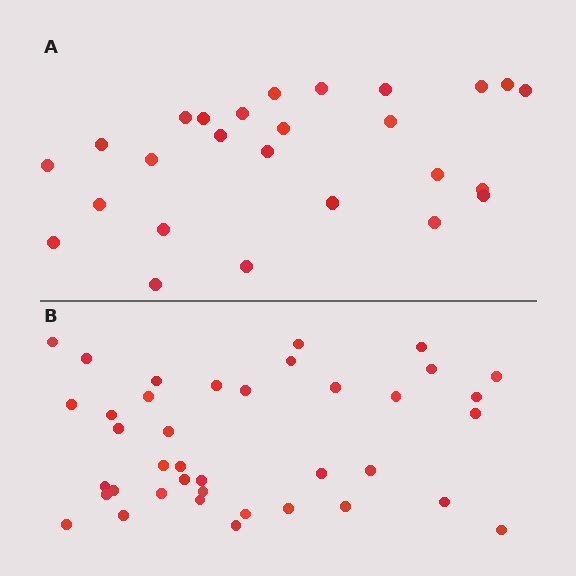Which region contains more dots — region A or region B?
Region B (the bottom region) has more dots.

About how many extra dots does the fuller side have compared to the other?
Region B has approximately 15 more dots than region A.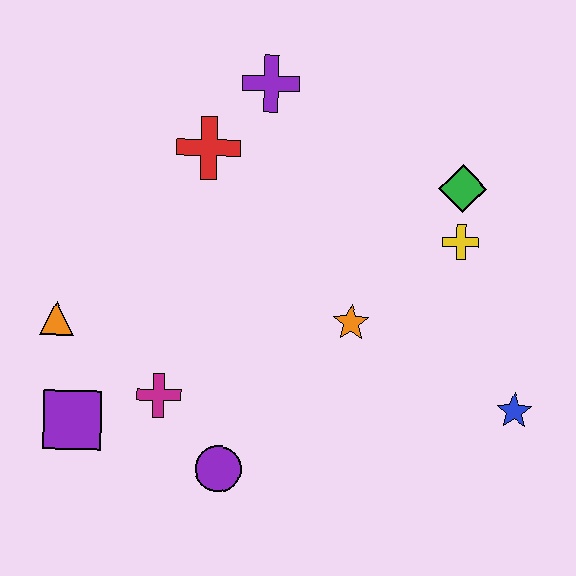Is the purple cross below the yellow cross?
No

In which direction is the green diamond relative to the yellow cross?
The green diamond is above the yellow cross.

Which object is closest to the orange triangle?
The purple square is closest to the orange triangle.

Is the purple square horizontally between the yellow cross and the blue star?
No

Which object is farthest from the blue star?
The orange triangle is farthest from the blue star.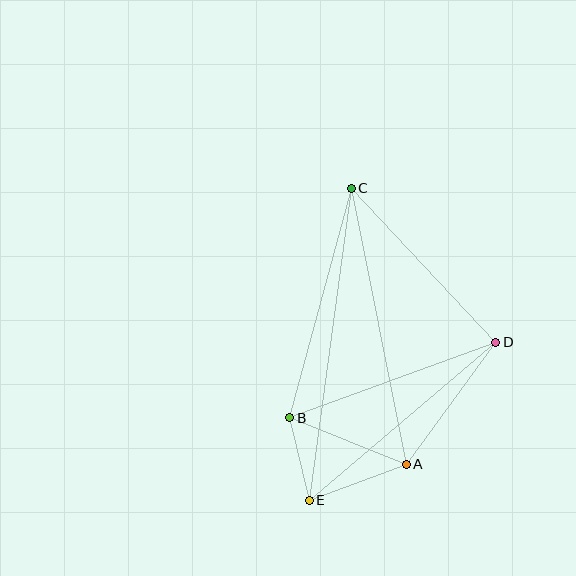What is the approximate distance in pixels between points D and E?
The distance between D and E is approximately 245 pixels.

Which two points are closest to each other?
Points B and E are closest to each other.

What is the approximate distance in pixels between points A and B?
The distance between A and B is approximately 126 pixels.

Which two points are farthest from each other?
Points C and E are farthest from each other.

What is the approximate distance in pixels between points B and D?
The distance between B and D is approximately 220 pixels.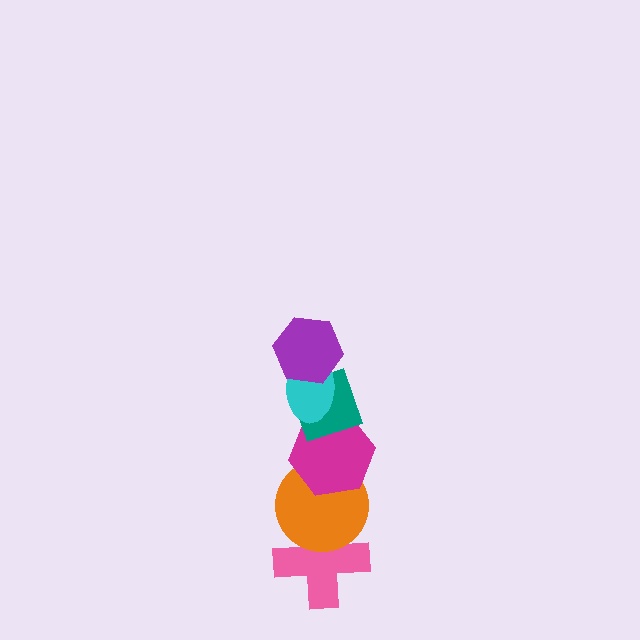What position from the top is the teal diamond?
The teal diamond is 3rd from the top.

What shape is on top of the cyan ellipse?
The purple hexagon is on top of the cyan ellipse.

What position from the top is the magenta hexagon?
The magenta hexagon is 4th from the top.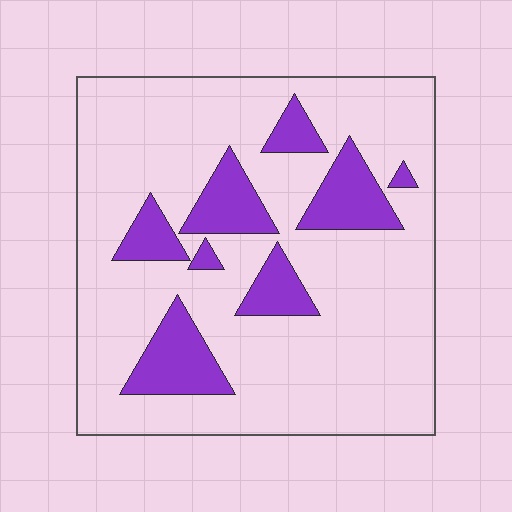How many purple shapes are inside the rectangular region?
8.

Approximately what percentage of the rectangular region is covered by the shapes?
Approximately 20%.